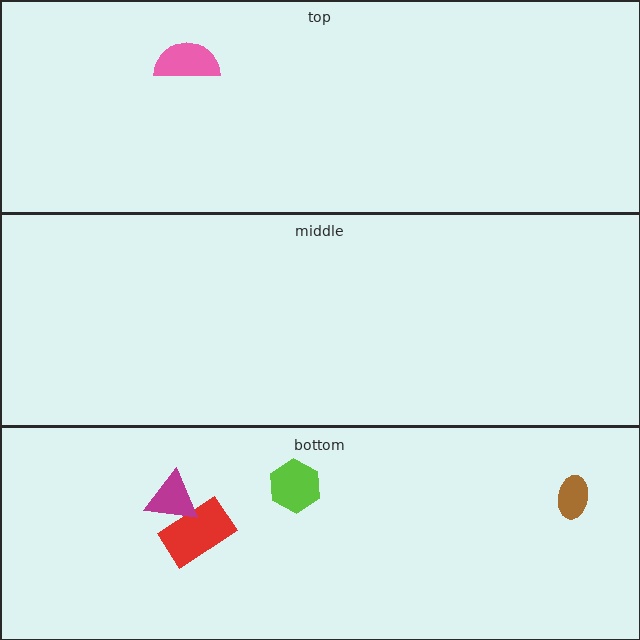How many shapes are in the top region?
1.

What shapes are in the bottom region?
The red rectangle, the brown ellipse, the magenta triangle, the lime hexagon.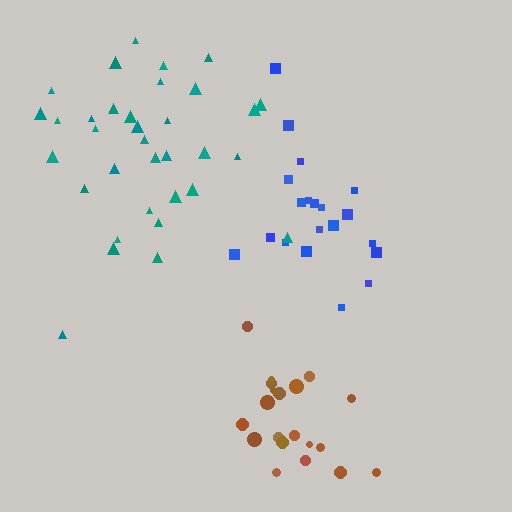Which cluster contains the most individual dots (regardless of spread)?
Teal (34).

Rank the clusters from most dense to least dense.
brown, teal, blue.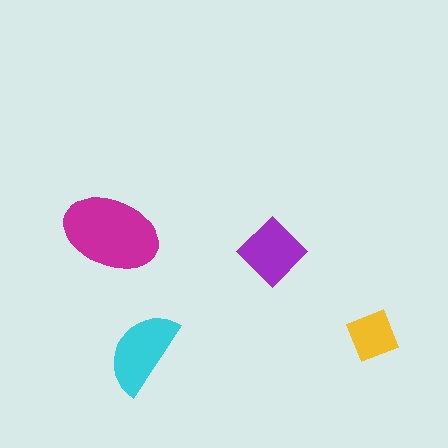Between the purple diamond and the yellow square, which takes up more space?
The purple diamond.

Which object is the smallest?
The yellow square.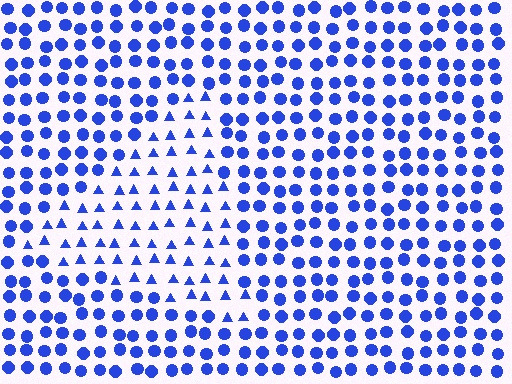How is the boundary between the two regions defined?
The boundary is defined by a change in element shape: triangles inside vs. circles outside. All elements share the same color and spacing.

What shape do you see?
I see a triangle.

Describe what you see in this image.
The image is filled with small blue elements arranged in a uniform grid. A triangle-shaped region contains triangles, while the surrounding area contains circles. The boundary is defined purely by the change in element shape.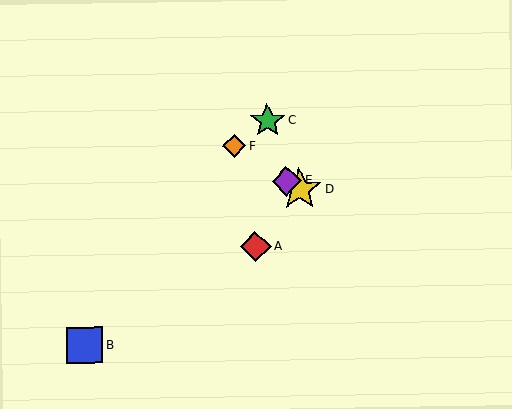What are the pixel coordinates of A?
Object A is at (256, 246).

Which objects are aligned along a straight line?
Objects D, E, F are aligned along a straight line.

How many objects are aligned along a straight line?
3 objects (D, E, F) are aligned along a straight line.